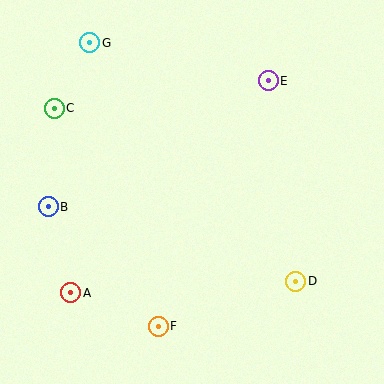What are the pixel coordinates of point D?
Point D is at (296, 281).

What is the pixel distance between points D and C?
The distance between D and C is 297 pixels.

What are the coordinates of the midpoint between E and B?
The midpoint between E and B is at (158, 144).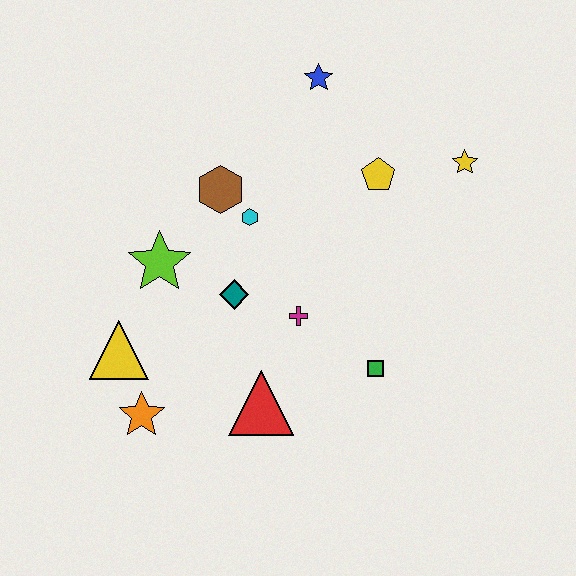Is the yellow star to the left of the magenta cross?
No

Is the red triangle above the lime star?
No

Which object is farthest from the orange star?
The yellow star is farthest from the orange star.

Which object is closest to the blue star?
The yellow pentagon is closest to the blue star.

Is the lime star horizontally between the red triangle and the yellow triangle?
Yes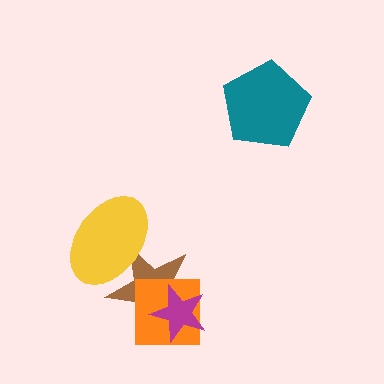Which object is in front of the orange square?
The magenta star is in front of the orange square.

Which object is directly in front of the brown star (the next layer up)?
The orange square is directly in front of the brown star.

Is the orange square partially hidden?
Yes, it is partially covered by another shape.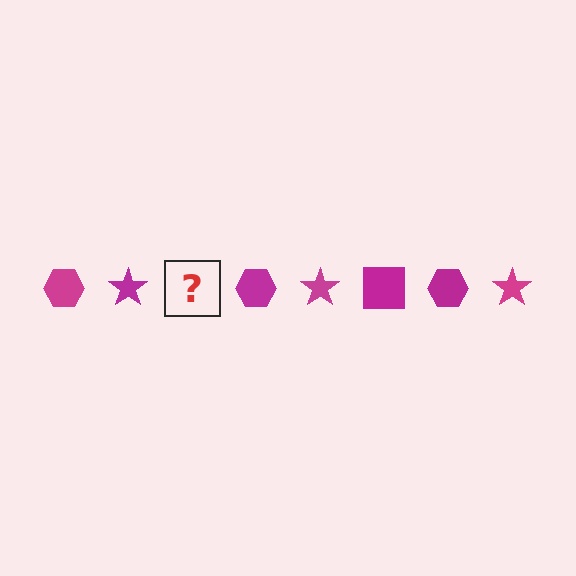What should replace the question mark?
The question mark should be replaced with a magenta square.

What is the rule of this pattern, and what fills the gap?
The rule is that the pattern cycles through hexagon, star, square shapes in magenta. The gap should be filled with a magenta square.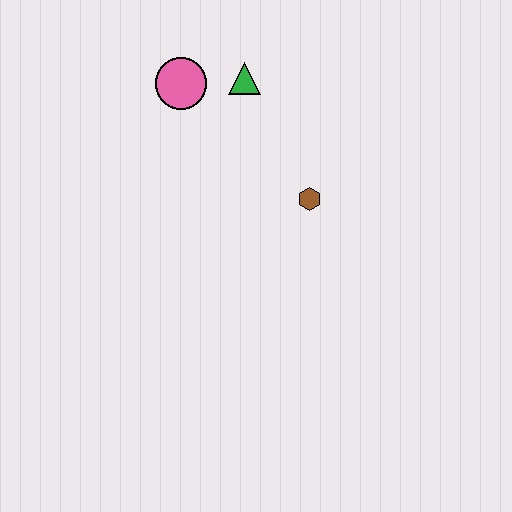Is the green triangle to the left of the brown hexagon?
Yes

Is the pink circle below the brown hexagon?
No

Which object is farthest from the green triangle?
The brown hexagon is farthest from the green triangle.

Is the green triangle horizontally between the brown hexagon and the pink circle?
Yes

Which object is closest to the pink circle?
The green triangle is closest to the pink circle.